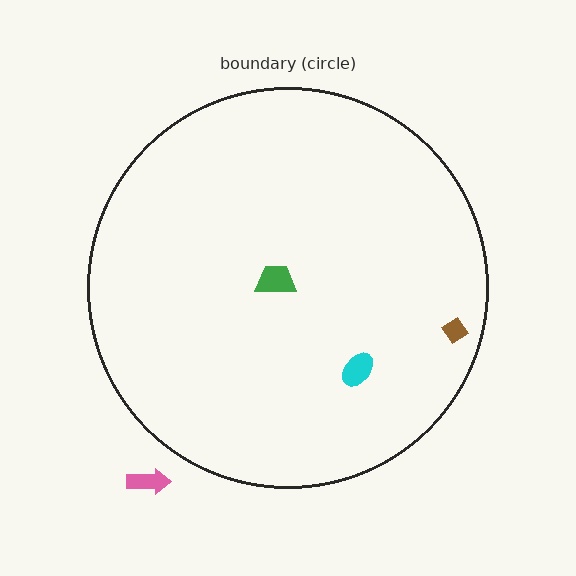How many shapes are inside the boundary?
3 inside, 1 outside.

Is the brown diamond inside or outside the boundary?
Inside.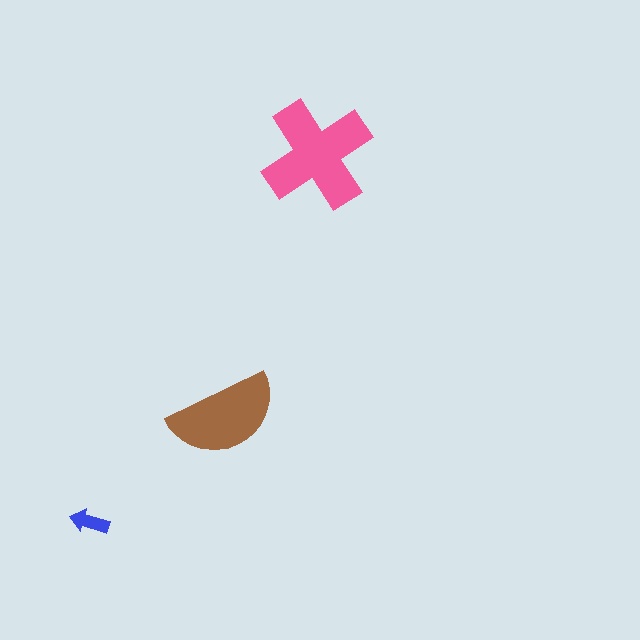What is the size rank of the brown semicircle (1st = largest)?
2nd.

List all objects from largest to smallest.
The pink cross, the brown semicircle, the blue arrow.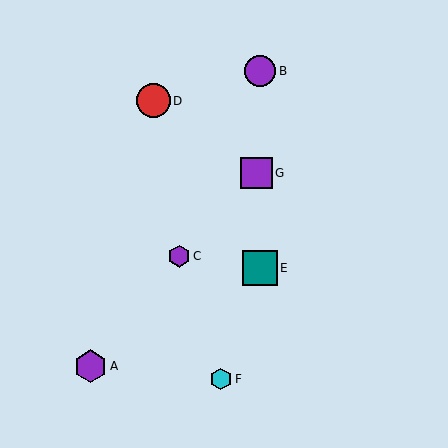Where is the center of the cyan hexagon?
The center of the cyan hexagon is at (221, 379).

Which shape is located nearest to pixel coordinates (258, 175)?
The purple square (labeled G) at (257, 173) is nearest to that location.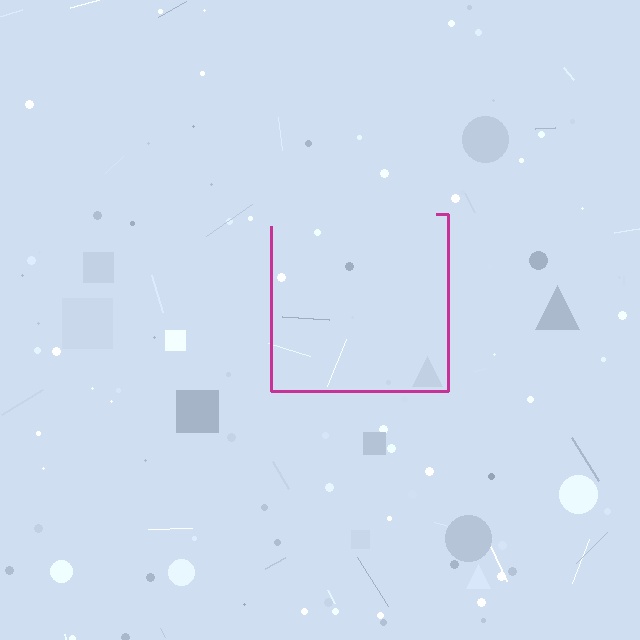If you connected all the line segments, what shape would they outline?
They would outline a square.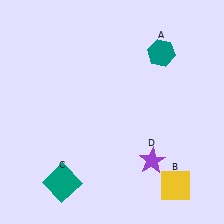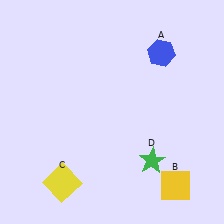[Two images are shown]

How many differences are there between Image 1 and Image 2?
There are 3 differences between the two images.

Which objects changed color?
A changed from teal to blue. C changed from teal to yellow. D changed from purple to green.